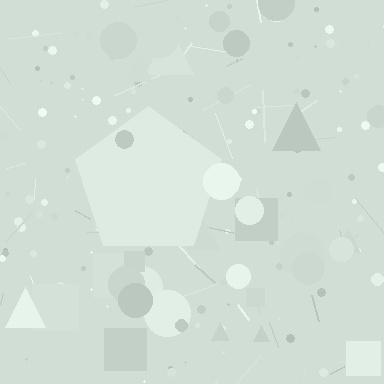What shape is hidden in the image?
A pentagon is hidden in the image.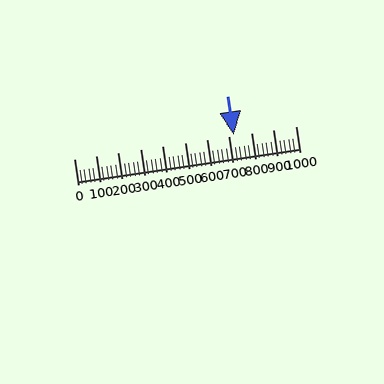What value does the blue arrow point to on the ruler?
The blue arrow points to approximately 720.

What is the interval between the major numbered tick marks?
The major tick marks are spaced 100 units apart.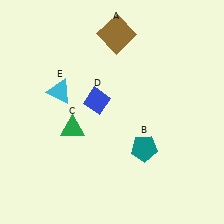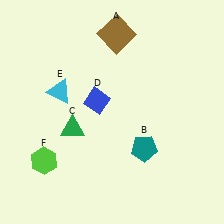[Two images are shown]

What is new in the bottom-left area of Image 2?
A lime hexagon (F) was added in the bottom-left area of Image 2.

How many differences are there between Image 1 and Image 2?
There is 1 difference between the two images.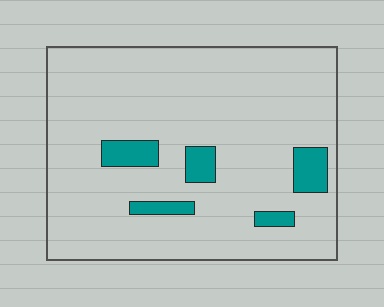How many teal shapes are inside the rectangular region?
5.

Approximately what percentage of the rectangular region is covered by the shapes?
Approximately 10%.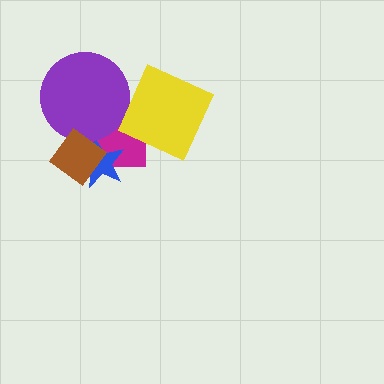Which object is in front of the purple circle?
The brown diamond is in front of the purple circle.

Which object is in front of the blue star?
The brown diamond is in front of the blue star.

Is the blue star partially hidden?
Yes, it is partially covered by another shape.